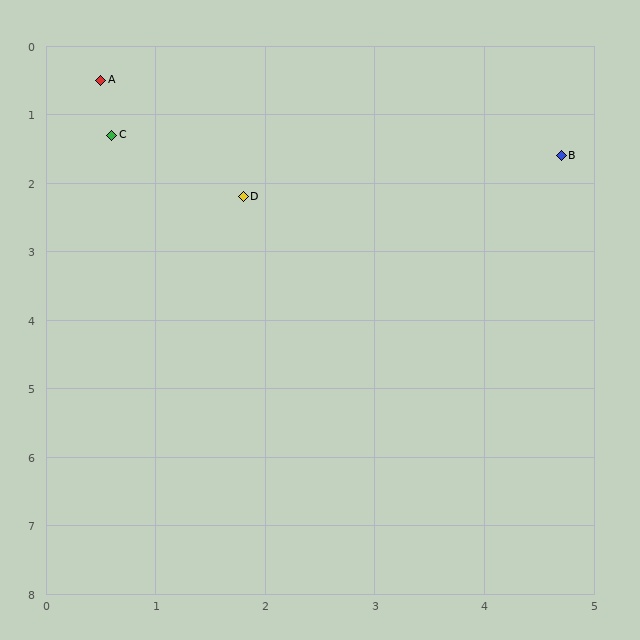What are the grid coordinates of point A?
Point A is at approximately (0.5, 0.5).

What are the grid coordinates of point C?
Point C is at approximately (0.6, 1.3).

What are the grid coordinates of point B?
Point B is at approximately (4.7, 1.6).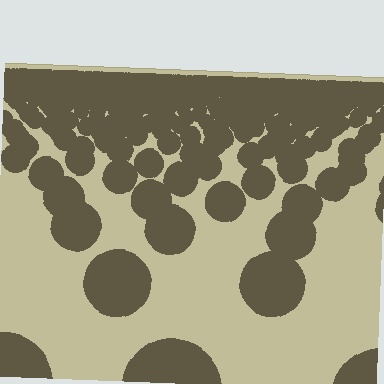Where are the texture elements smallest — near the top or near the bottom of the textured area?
Near the top.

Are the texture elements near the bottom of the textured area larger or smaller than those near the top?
Larger. Near the bottom, elements are closer to the viewer and appear at a bigger on-screen size.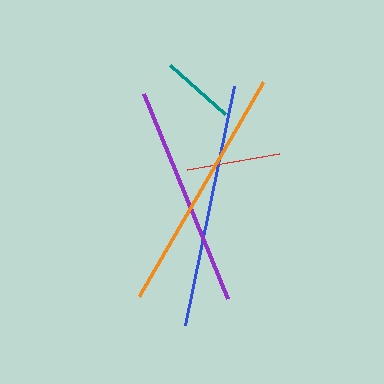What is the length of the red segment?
The red segment is approximately 93 pixels long.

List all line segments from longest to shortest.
From longest to shortest: orange, blue, purple, red, teal.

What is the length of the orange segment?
The orange segment is approximately 248 pixels long.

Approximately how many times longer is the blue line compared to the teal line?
The blue line is approximately 3.3 times the length of the teal line.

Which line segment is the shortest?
The teal line is the shortest at approximately 74 pixels.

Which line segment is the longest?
The orange line is the longest at approximately 248 pixels.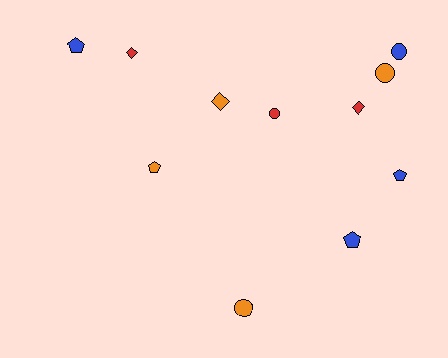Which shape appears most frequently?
Pentagon, with 4 objects.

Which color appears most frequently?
Orange, with 4 objects.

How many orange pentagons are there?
There is 1 orange pentagon.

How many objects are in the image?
There are 11 objects.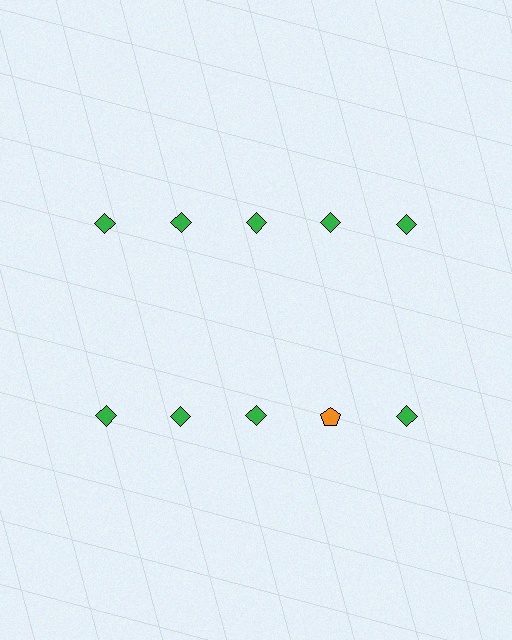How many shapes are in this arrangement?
There are 10 shapes arranged in a grid pattern.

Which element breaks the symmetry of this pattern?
The orange pentagon in the second row, second from right column breaks the symmetry. All other shapes are green diamonds.